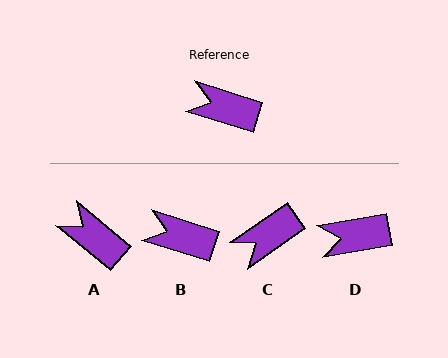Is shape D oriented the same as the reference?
No, it is off by about 27 degrees.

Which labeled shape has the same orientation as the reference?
B.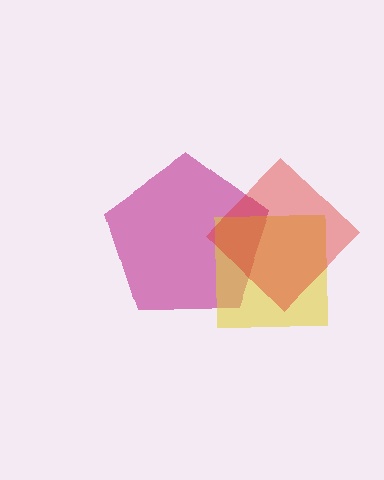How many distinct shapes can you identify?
There are 3 distinct shapes: a magenta pentagon, a yellow square, a red diamond.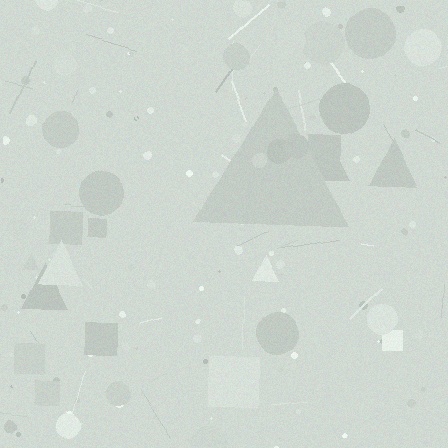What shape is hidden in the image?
A triangle is hidden in the image.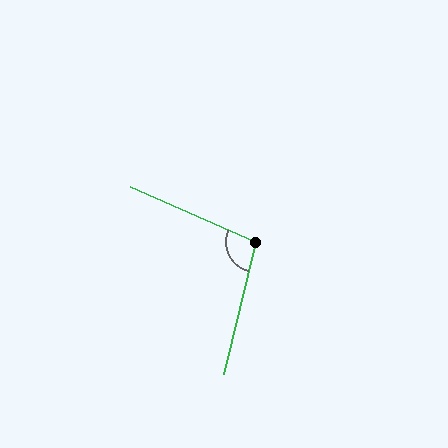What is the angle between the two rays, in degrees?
Approximately 100 degrees.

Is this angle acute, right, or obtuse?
It is obtuse.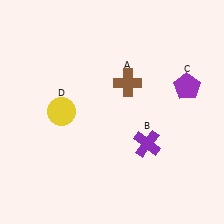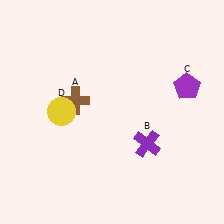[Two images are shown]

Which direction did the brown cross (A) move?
The brown cross (A) moved left.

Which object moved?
The brown cross (A) moved left.